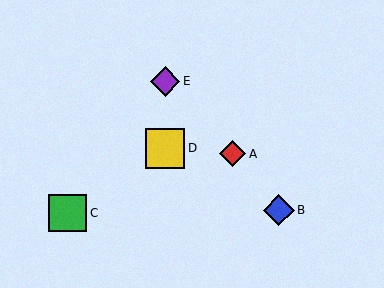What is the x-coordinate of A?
Object A is at x≈233.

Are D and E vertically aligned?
Yes, both are at x≈165.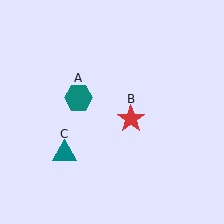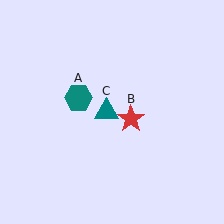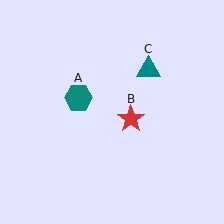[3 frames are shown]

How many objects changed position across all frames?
1 object changed position: teal triangle (object C).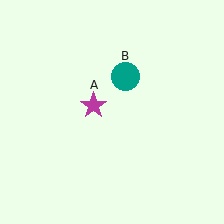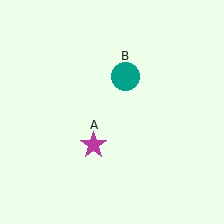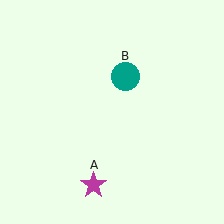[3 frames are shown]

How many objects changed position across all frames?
1 object changed position: magenta star (object A).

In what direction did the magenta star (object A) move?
The magenta star (object A) moved down.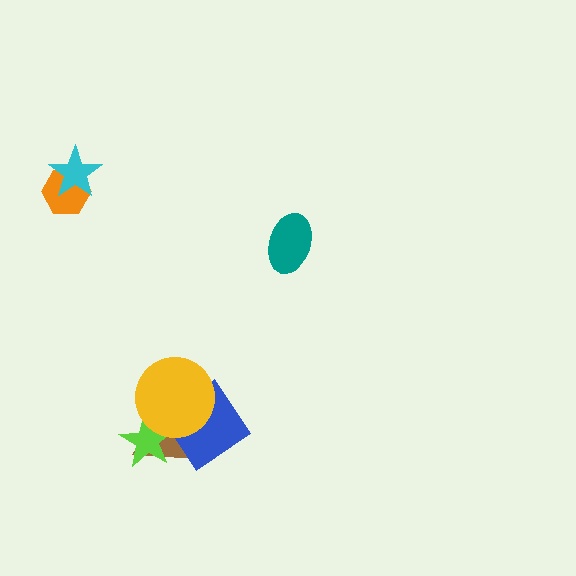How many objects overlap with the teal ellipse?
0 objects overlap with the teal ellipse.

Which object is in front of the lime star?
The yellow circle is in front of the lime star.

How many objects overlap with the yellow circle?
3 objects overlap with the yellow circle.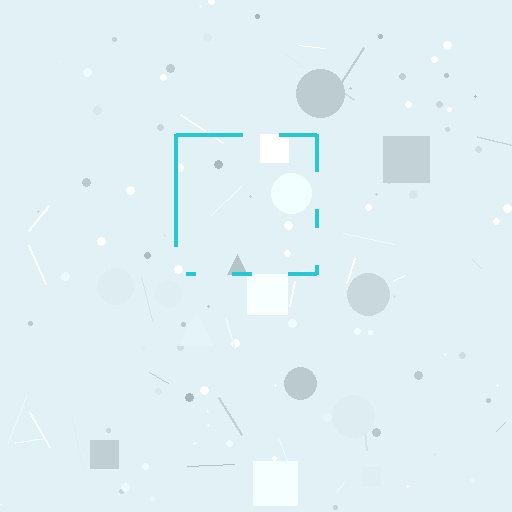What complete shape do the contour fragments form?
The contour fragments form a square.